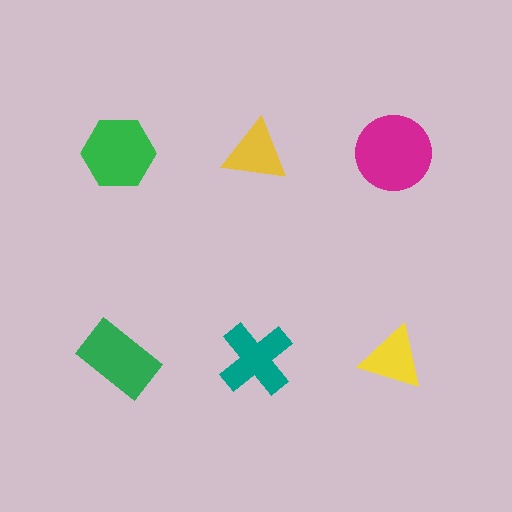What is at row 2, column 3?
A yellow triangle.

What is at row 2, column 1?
A green rectangle.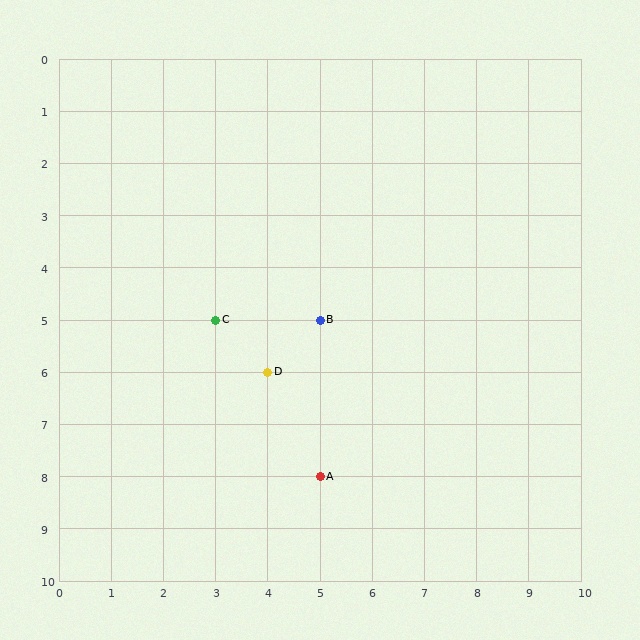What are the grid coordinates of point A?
Point A is at grid coordinates (5, 8).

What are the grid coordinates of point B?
Point B is at grid coordinates (5, 5).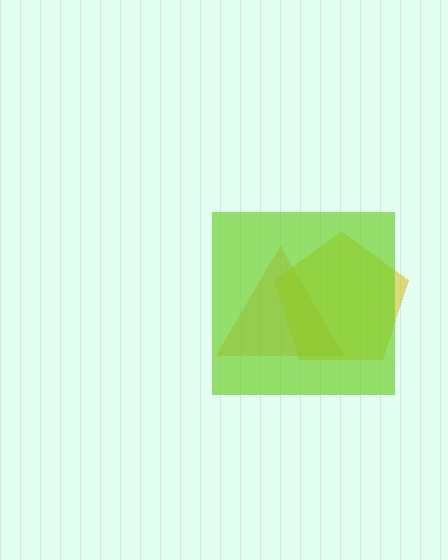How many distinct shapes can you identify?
There are 3 distinct shapes: an orange triangle, a yellow pentagon, a lime square.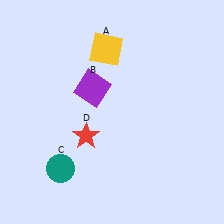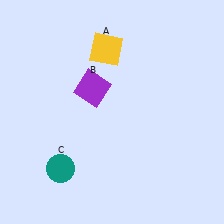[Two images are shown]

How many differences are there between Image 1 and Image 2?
There is 1 difference between the two images.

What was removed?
The red star (D) was removed in Image 2.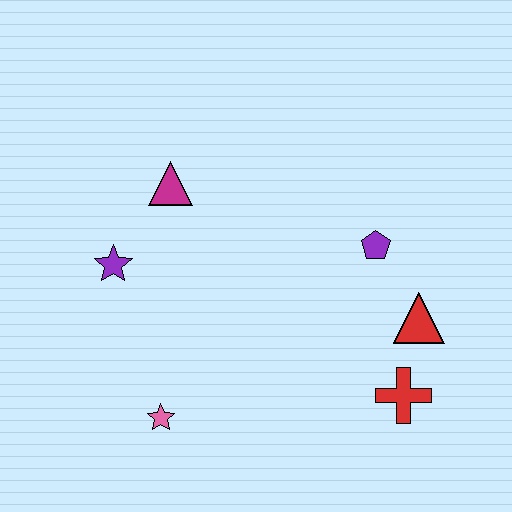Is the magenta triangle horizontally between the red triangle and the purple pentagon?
No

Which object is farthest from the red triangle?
The purple star is farthest from the red triangle.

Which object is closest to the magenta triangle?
The purple star is closest to the magenta triangle.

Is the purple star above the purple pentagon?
No